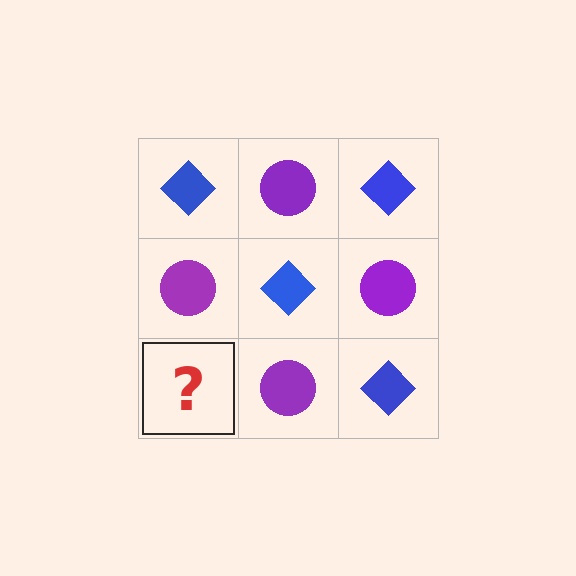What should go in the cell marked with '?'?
The missing cell should contain a blue diamond.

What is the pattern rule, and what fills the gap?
The rule is that it alternates blue diamond and purple circle in a checkerboard pattern. The gap should be filled with a blue diamond.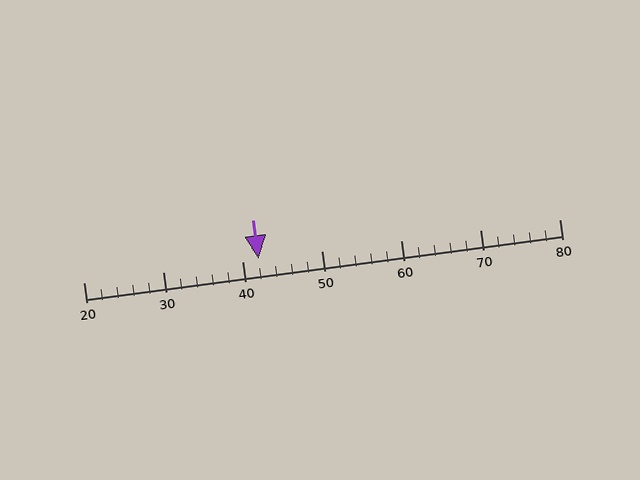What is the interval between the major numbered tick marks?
The major tick marks are spaced 10 units apart.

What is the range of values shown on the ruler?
The ruler shows values from 20 to 80.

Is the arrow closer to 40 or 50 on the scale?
The arrow is closer to 40.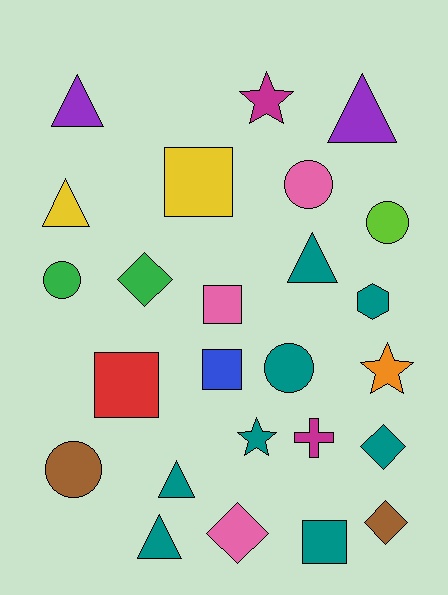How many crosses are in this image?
There is 1 cross.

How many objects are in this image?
There are 25 objects.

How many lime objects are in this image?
There is 1 lime object.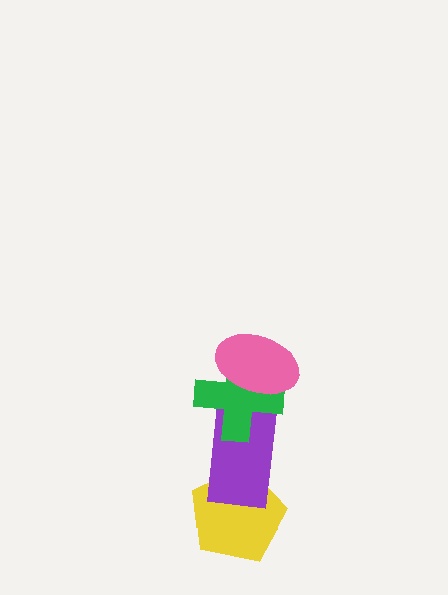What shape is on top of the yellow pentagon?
The purple rectangle is on top of the yellow pentagon.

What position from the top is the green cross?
The green cross is 2nd from the top.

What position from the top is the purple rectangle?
The purple rectangle is 3rd from the top.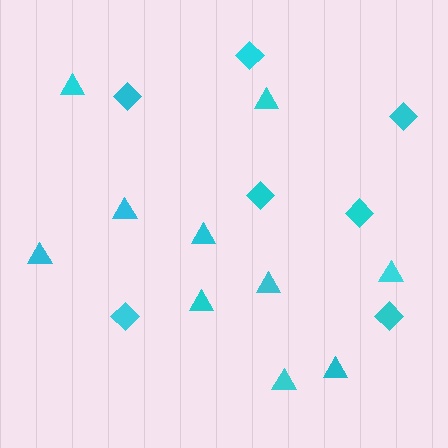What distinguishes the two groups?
There are 2 groups: one group of triangles (10) and one group of diamonds (7).